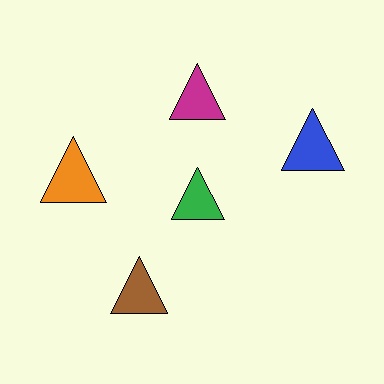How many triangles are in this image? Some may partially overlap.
There are 5 triangles.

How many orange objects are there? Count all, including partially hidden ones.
There is 1 orange object.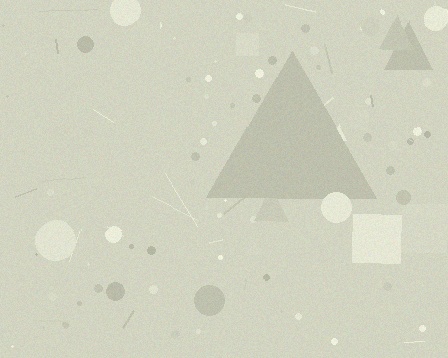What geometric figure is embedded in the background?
A triangle is embedded in the background.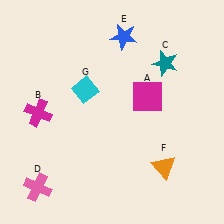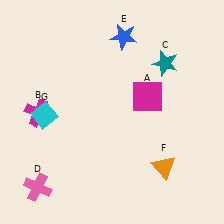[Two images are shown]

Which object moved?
The cyan diamond (G) moved left.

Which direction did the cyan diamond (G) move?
The cyan diamond (G) moved left.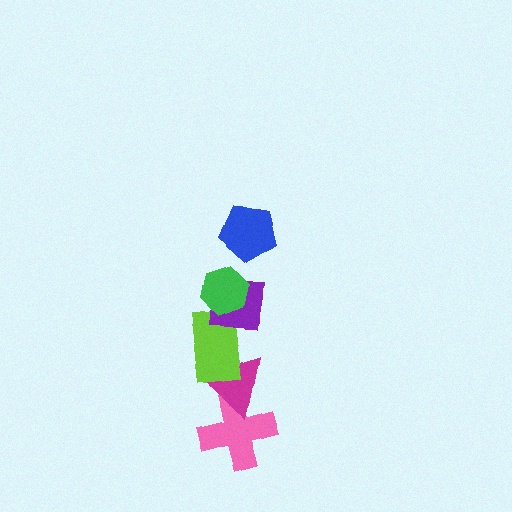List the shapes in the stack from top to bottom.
From top to bottom: the blue pentagon, the green hexagon, the purple square, the lime rectangle, the magenta triangle, the pink cross.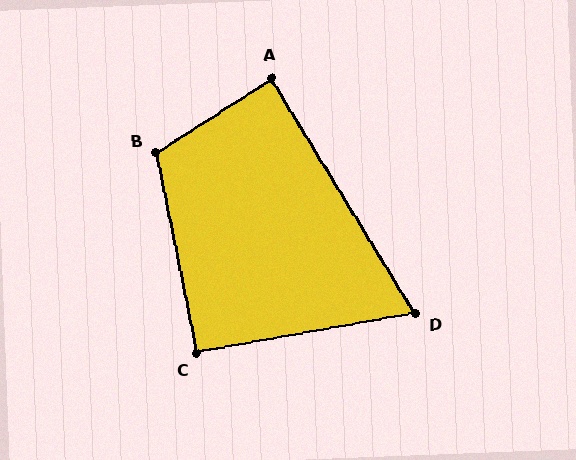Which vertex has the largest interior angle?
B, at approximately 111 degrees.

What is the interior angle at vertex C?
Approximately 91 degrees (approximately right).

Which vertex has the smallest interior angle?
D, at approximately 69 degrees.